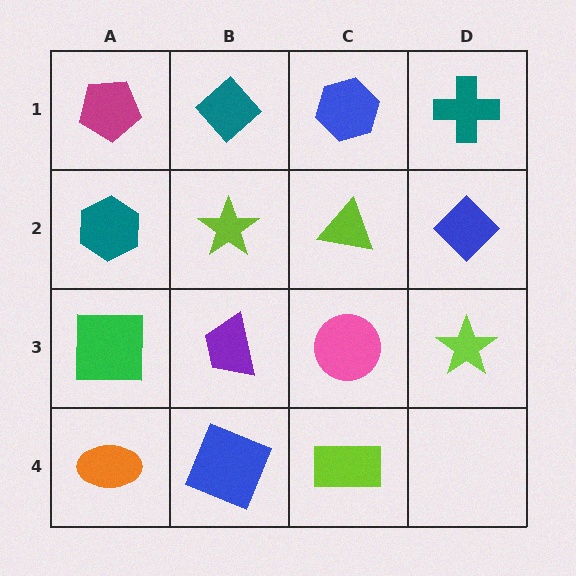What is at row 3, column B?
A purple trapezoid.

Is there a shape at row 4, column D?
No, that cell is empty.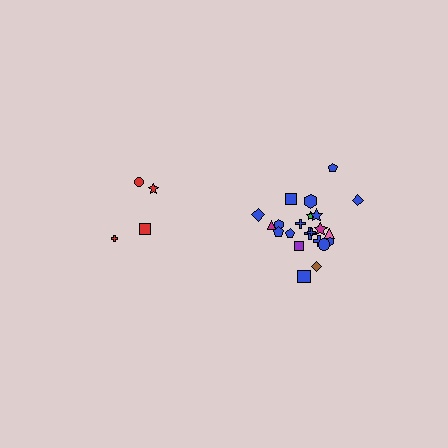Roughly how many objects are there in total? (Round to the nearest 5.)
Roughly 25 objects in total.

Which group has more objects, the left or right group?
The right group.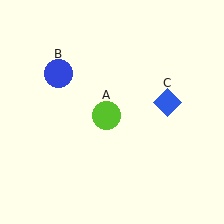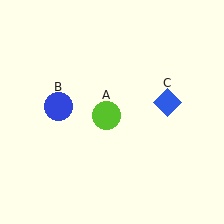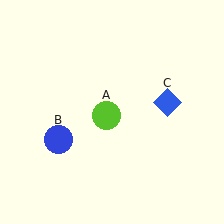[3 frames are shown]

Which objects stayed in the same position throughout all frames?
Lime circle (object A) and blue diamond (object C) remained stationary.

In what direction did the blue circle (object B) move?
The blue circle (object B) moved down.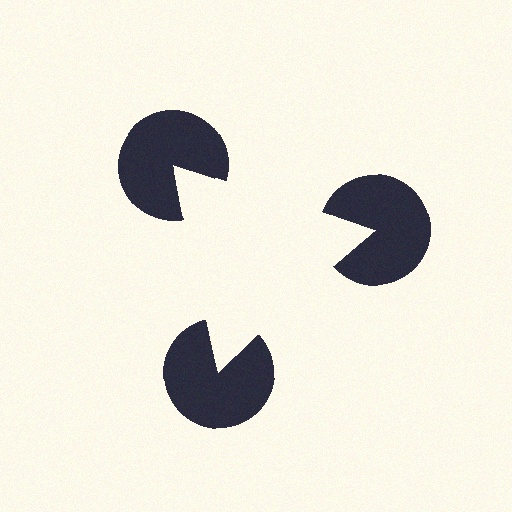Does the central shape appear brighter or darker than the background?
It typically appears slightly brighter than the background, even though no actual brightness change is drawn.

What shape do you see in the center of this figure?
An illusory triangle — its edges are inferred from the aligned wedge cuts in the pac-man discs, not physically drawn.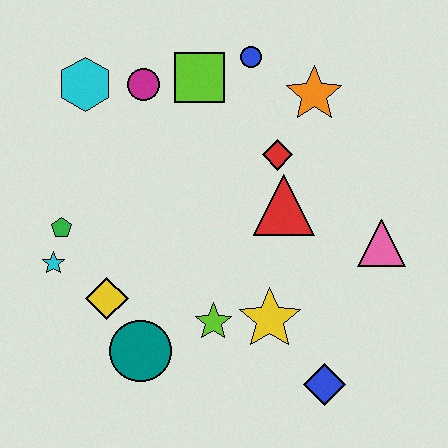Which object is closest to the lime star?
The yellow star is closest to the lime star.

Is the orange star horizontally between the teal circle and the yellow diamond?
No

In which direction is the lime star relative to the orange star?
The lime star is below the orange star.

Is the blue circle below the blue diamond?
No